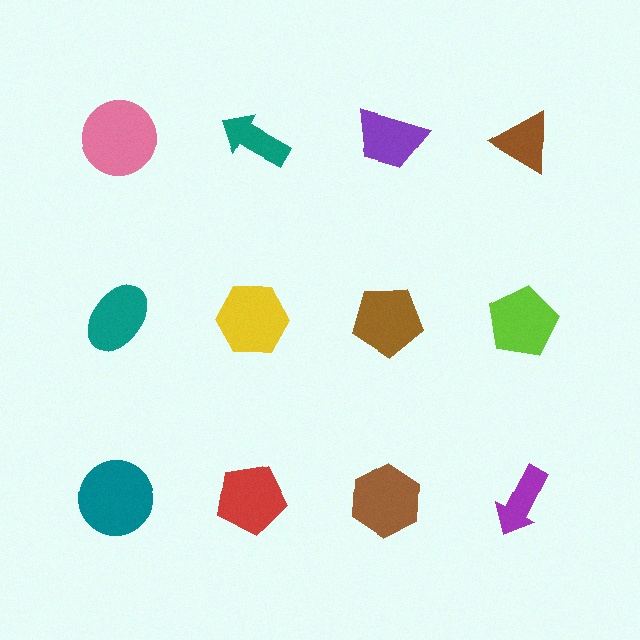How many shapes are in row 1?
4 shapes.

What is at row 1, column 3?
A purple trapezoid.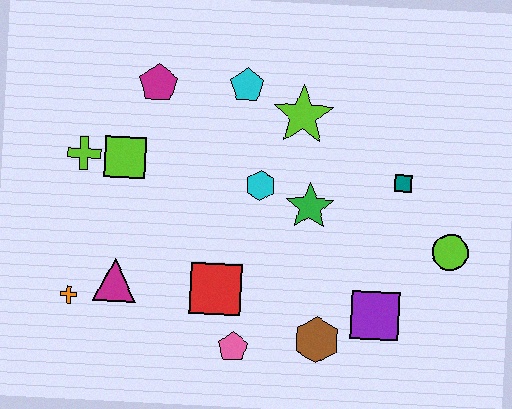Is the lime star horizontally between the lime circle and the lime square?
Yes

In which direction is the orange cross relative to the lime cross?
The orange cross is below the lime cross.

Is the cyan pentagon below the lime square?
No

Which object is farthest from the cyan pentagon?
The orange cross is farthest from the cyan pentagon.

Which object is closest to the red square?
The pink pentagon is closest to the red square.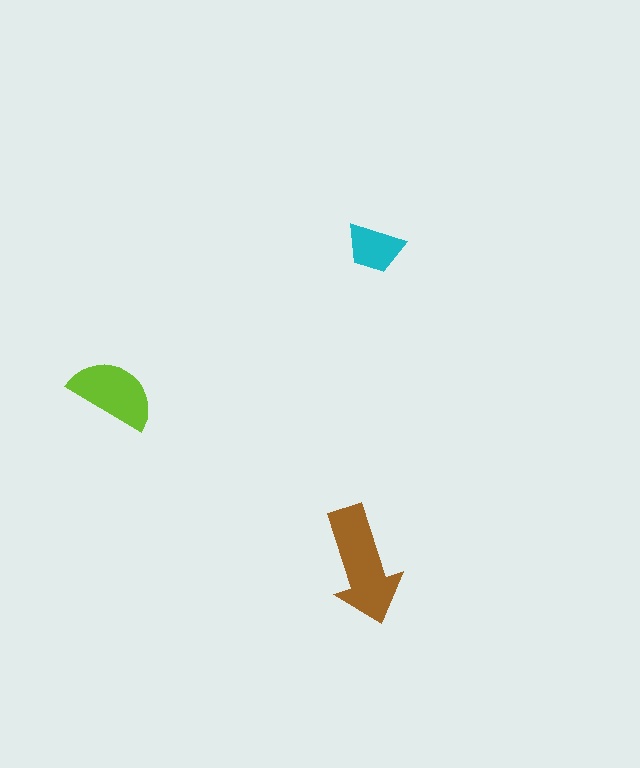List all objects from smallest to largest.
The cyan trapezoid, the lime semicircle, the brown arrow.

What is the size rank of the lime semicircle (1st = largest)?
2nd.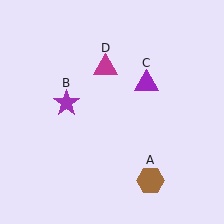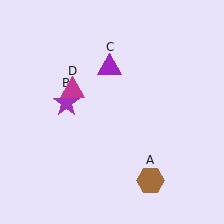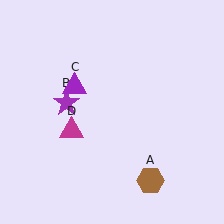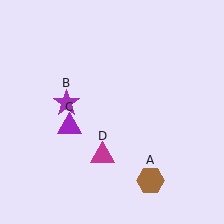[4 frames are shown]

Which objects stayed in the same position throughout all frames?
Brown hexagon (object A) and purple star (object B) remained stationary.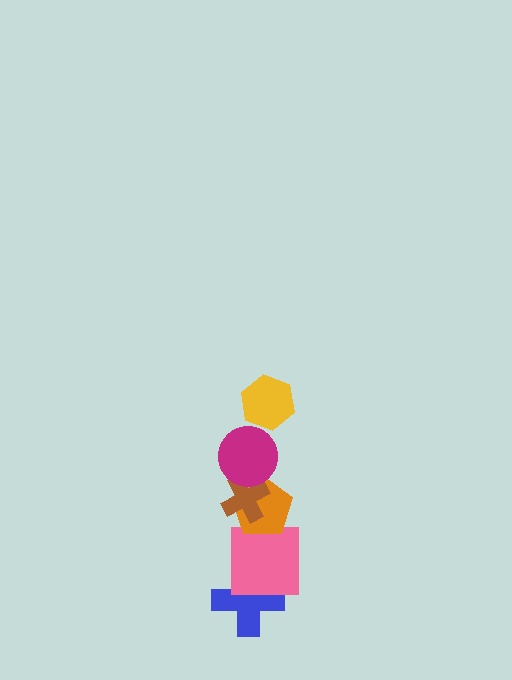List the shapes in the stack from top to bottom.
From top to bottom: the yellow hexagon, the magenta circle, the brown cross, the orange pentagon, the pink square, the blue cross.